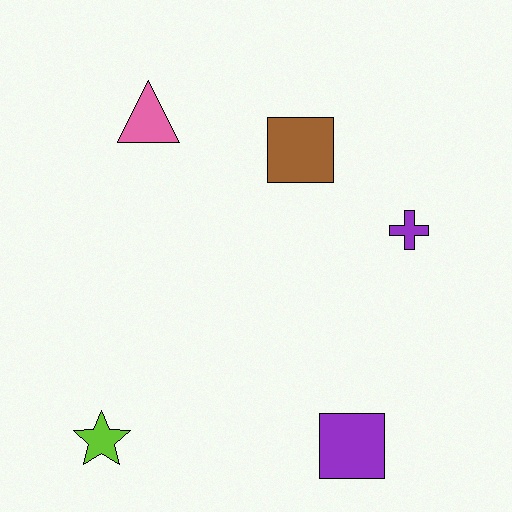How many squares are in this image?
There are 2 squares.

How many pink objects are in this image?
There is 1 pink object.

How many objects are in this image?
There are 5 objects.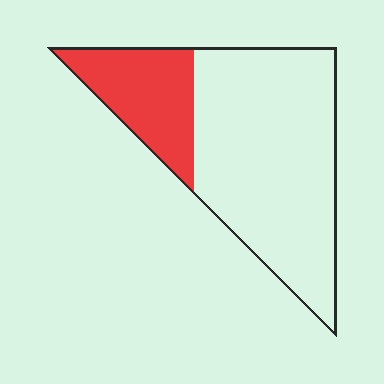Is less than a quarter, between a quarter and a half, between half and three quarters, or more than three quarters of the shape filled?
Between a quarter and a half.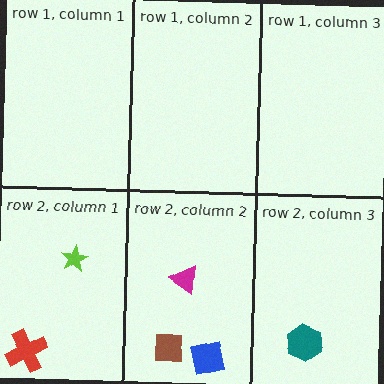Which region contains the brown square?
The row 2, column 2 region.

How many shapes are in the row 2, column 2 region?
3.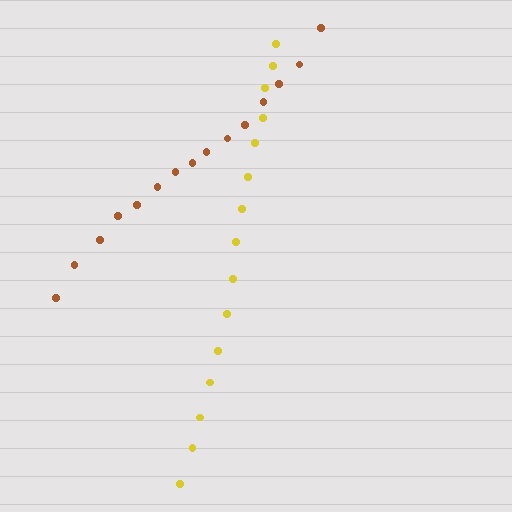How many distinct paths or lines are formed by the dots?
There are 2 distinct paths.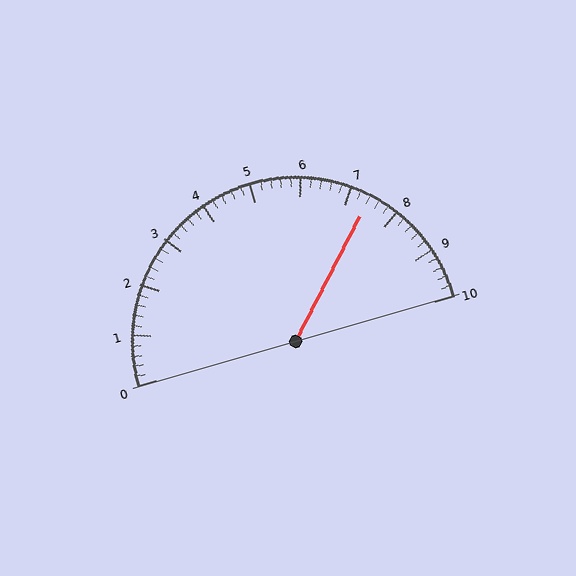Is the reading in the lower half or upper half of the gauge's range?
The reading is in the upper half of the range (0 to 10).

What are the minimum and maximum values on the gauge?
The gauge ranges from 0 to 10.